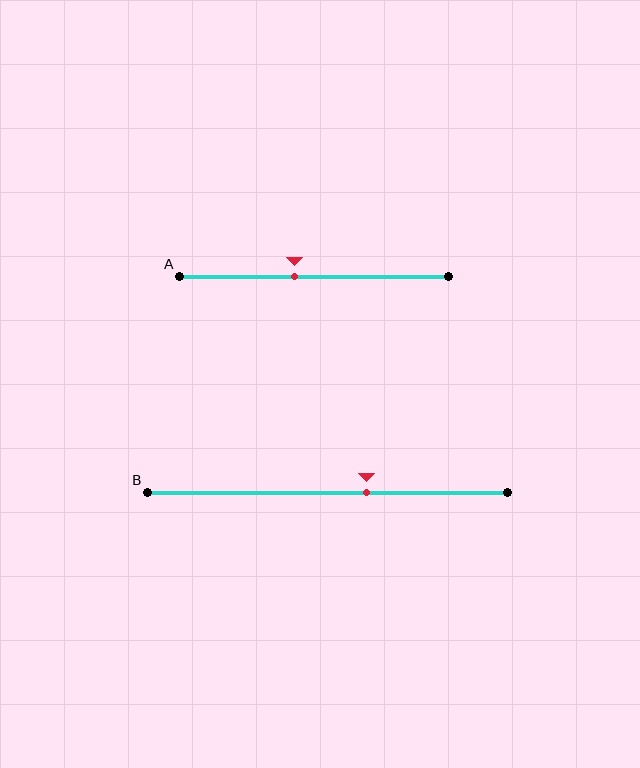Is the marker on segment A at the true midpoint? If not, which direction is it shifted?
No, the marker on segment A is shifted to the left by about 7% of the segment length.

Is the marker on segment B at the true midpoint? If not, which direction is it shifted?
No, the marker on segment B is shifted to the right by about 11% of the segment length.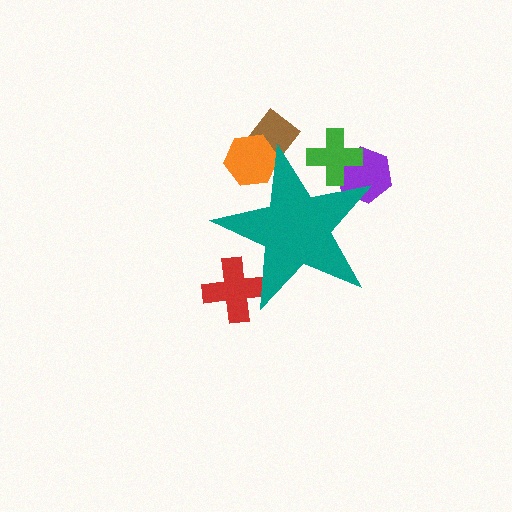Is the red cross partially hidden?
Yes, the red cross is partially hidden behind the teal star.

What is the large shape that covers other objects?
A teal star.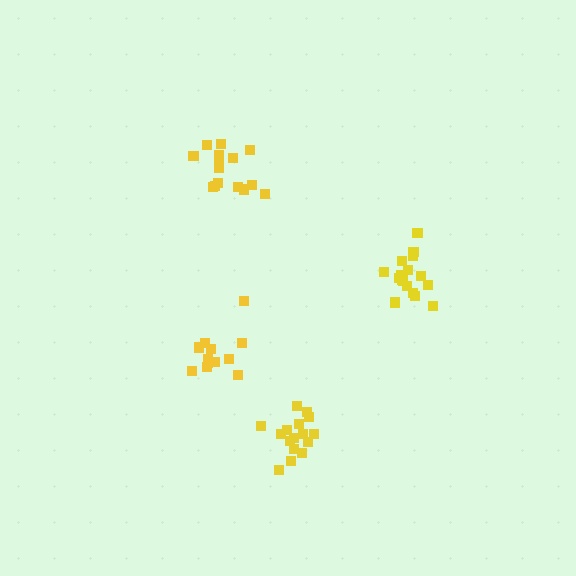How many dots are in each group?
Group 1: 12 dots, Group 2: 17 dots, Group 3: 15 dots, Group 4: 16 dots (60 total).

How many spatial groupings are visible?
There are 4 spatial groupings.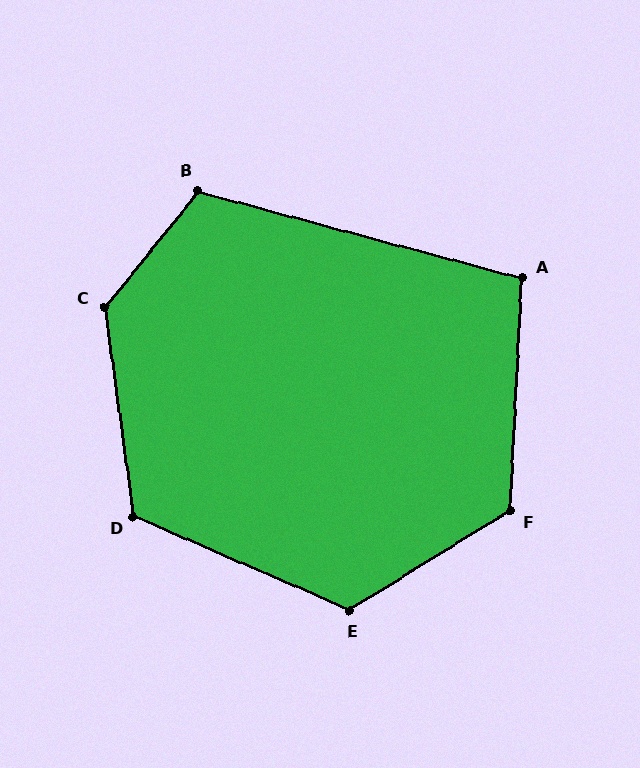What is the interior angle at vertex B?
Approximately 114 degrees (obtuse).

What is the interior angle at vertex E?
Approximately 125 degrees (obtuse).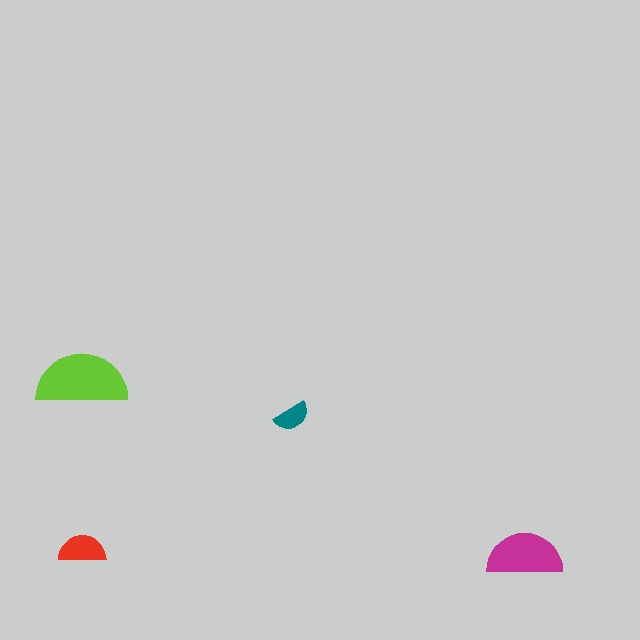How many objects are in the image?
There are 4 objects in the image.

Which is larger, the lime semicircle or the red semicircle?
The lime one.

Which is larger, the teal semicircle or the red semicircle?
The red one.